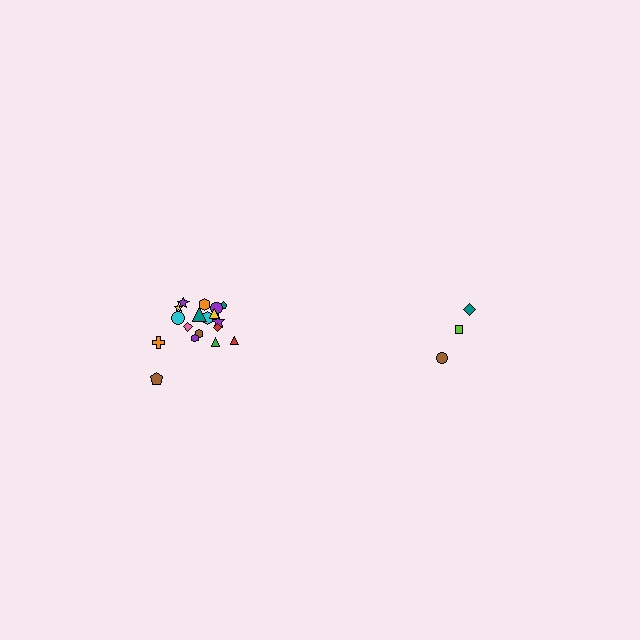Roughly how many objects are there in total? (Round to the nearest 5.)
Roughly 20 objects in total.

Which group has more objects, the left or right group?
The left group.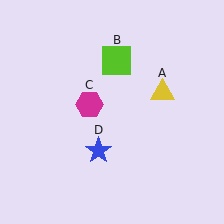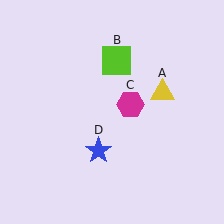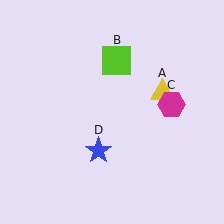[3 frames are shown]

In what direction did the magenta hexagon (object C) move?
The magenta hexagon (object C) moved right.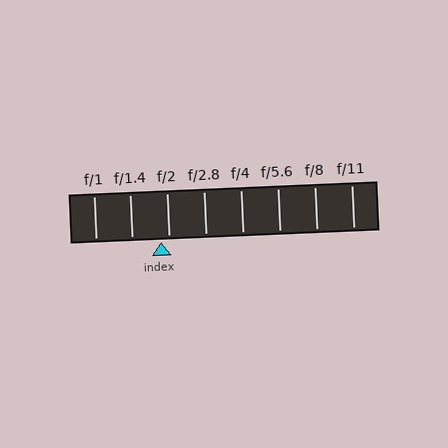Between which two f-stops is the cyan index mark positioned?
The index mark is between f/1.4 and f/2.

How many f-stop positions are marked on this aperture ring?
There are 8 f-stop positions marked.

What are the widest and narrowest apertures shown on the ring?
The widest aperture shown is f/1 and the narrowest is f/11.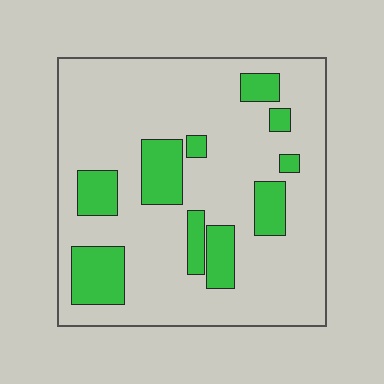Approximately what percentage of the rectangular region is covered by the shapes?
Approximately 20%.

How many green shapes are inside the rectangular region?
10.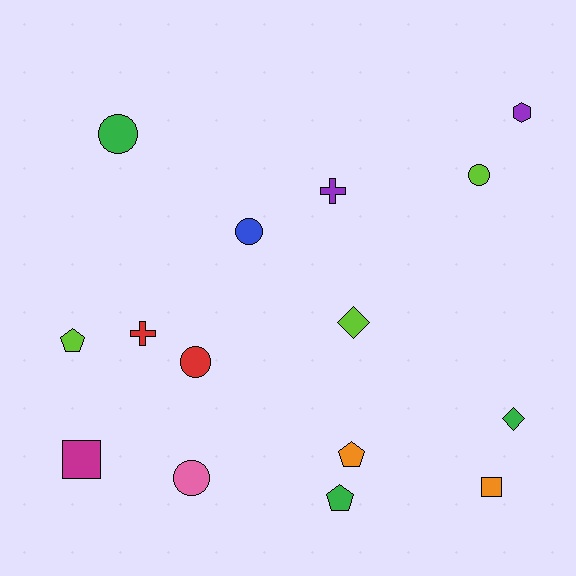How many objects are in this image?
There are 15 objects.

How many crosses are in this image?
There are 2 crosses.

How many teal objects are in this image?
There are no teal objects.